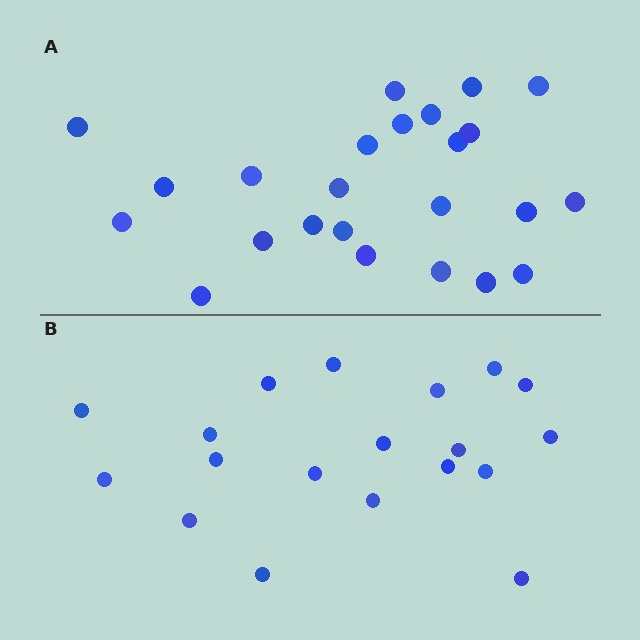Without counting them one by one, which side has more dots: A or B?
Region A (the top region) has more dots.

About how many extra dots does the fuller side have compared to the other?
Region A has about 5 more dots than region B.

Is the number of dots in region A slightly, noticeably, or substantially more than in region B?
Region A has noticeably more, but not dramatically so. The ratio is roughly 1.3 to 1.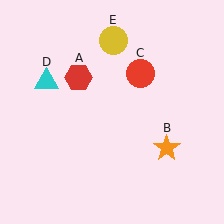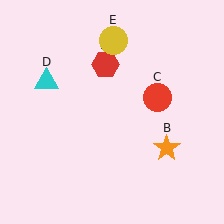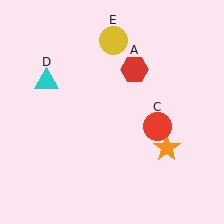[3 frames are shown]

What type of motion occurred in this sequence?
The red hexagon (object A), red circle (object C) rotated clockwise around the center of the scene.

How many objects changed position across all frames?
2 objects changed position: red hexagon (object A), red circle (object C).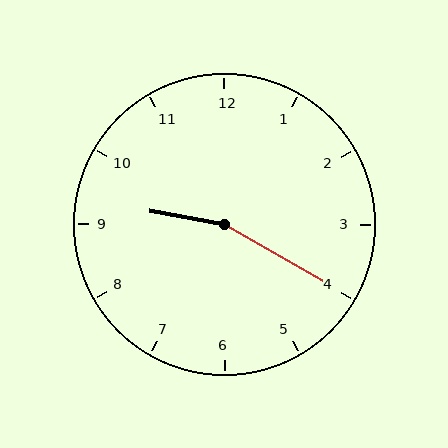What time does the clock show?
9:20.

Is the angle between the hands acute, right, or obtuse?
It is obtuse.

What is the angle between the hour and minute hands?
Approximately 160 degrees.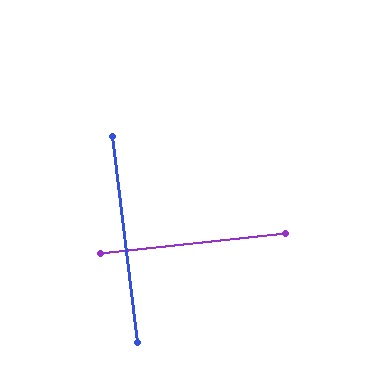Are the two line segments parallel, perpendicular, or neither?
Perpendicular — they meet at approximately 90°.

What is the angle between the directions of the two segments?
Approximately 90 degrees.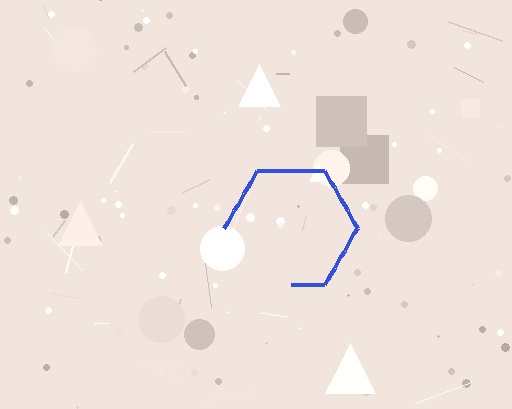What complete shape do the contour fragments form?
The contour fragments form a hexagon.